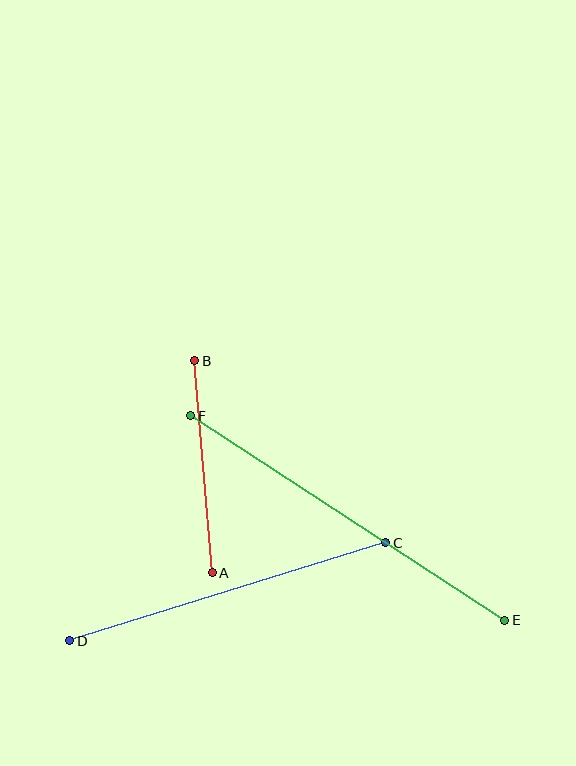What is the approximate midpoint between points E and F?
The midpoint is at approximately (348, 518) pixels.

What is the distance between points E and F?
The distance is approximately 375 pixels.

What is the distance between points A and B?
The distance is approximately 212 pixels.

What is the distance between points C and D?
The distance is approximately 331 pixels.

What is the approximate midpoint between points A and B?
The midpoint is at approximately (204, 467) pixels.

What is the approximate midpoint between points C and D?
The midpoint is at approximately (228, 592) pixels.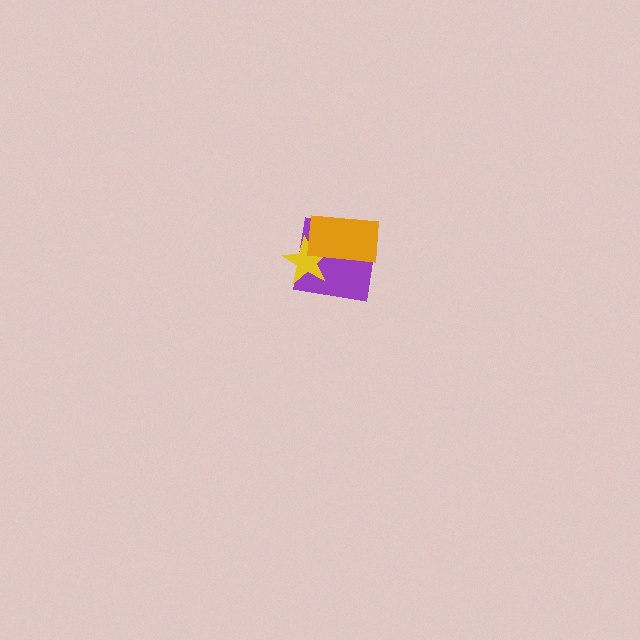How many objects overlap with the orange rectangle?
2 objects overlap with the orange rectangle.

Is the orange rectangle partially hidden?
No, no other shape covers it.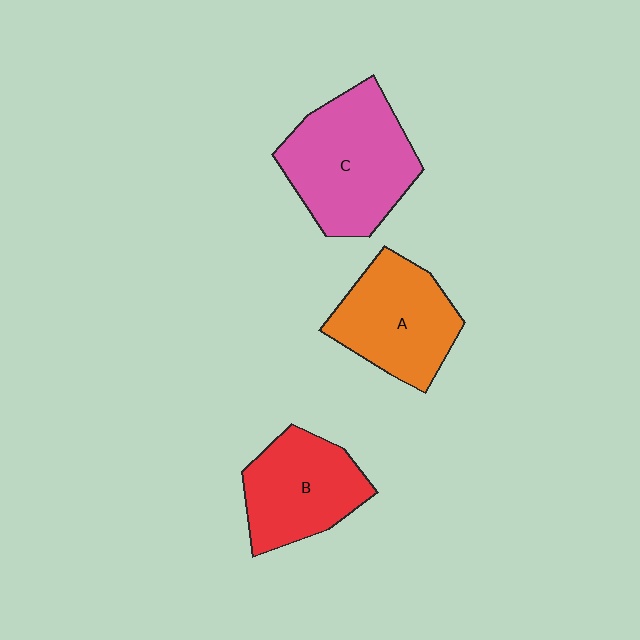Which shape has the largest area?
Shape C (pink).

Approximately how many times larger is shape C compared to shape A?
Approximately 1.3 times.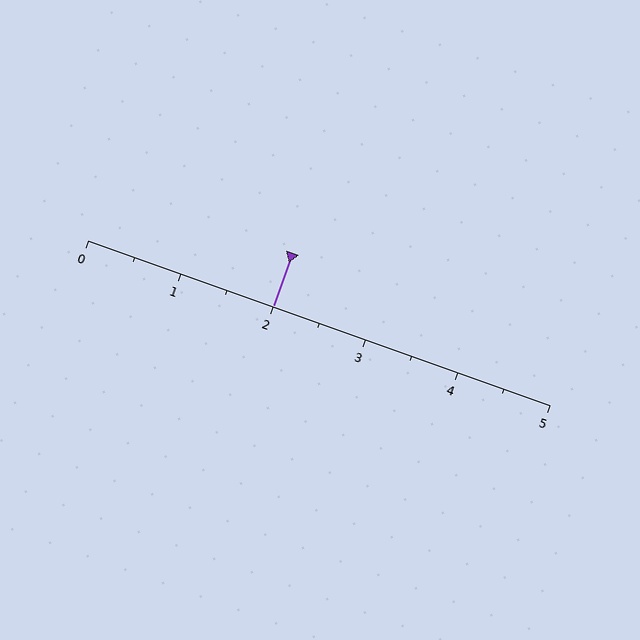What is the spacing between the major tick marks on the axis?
The major ticks are spaced 1 apart.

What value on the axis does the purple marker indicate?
The marker indicates approximately 2.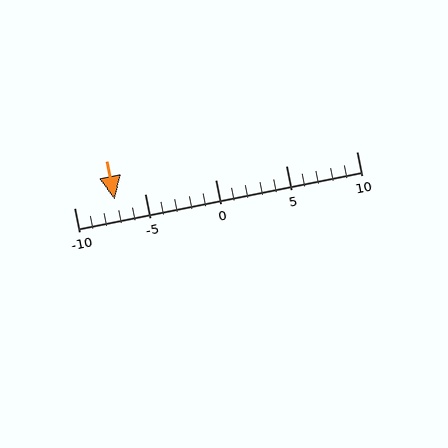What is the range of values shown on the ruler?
The ruler shows values from -10 to 10.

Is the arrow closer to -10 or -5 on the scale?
The arrow is closer to -5.